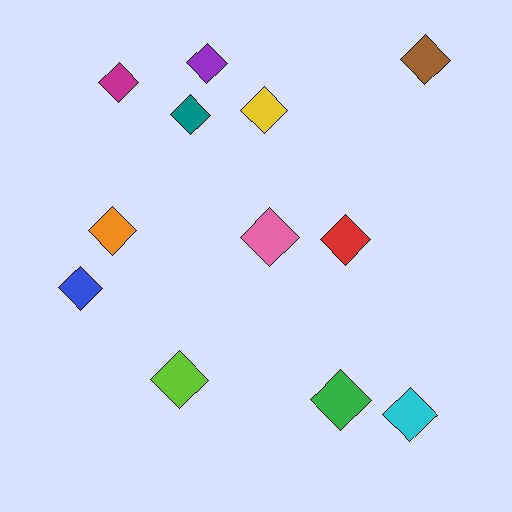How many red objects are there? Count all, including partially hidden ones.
There is 1 red object.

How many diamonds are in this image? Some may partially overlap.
There are 12 diamonds.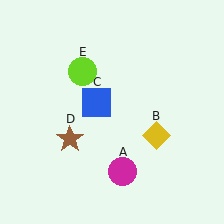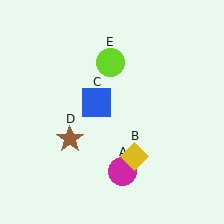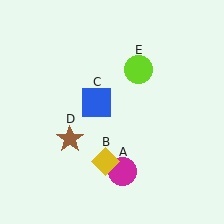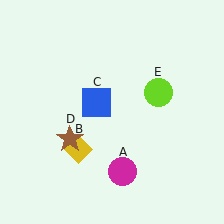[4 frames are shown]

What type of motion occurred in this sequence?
The yellow diamond (object B), lime circle (object E) rotated clockwise around the center of the scene.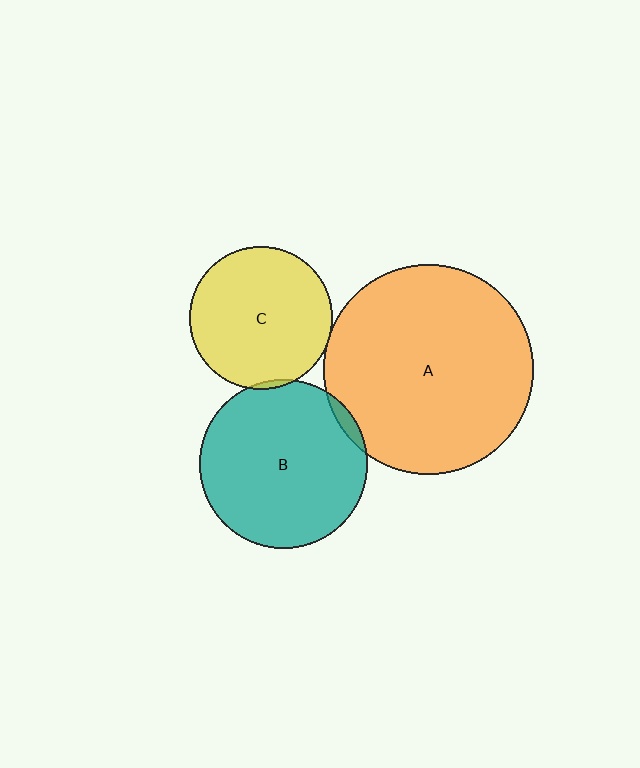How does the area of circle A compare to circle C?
Approximately 2.2 times.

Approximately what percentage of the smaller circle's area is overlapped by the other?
Approximately 5%.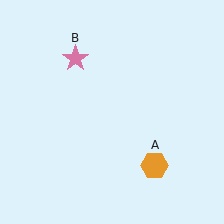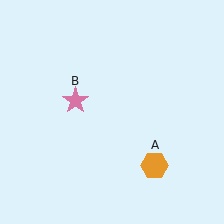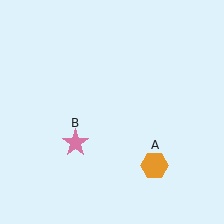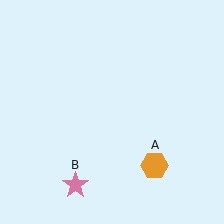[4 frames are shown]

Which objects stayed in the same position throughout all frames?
Orange hexagon (object A) remained stationary.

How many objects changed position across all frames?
1 object changed position: pink star (object B).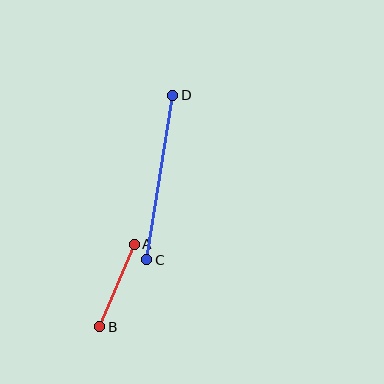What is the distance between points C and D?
The distance is approximately 167 pixels.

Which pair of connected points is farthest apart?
Points C and D are farthest apart.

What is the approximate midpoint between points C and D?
The midpoint is at approximately (160, 178) pixels.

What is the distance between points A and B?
The distance is approximately 89 pixels.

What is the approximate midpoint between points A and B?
The midpoint is at approximately (117, 285) pixels.